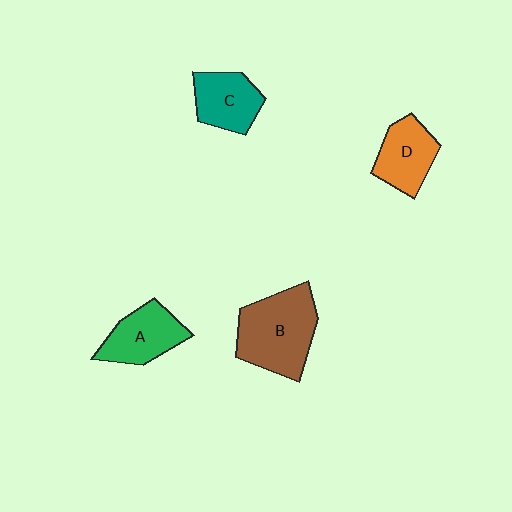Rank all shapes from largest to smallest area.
From largest to smallest: B (brown), A (green), D (orange), C (teal).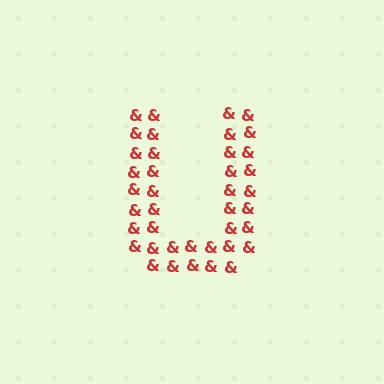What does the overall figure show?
The overall figure shows the letter U.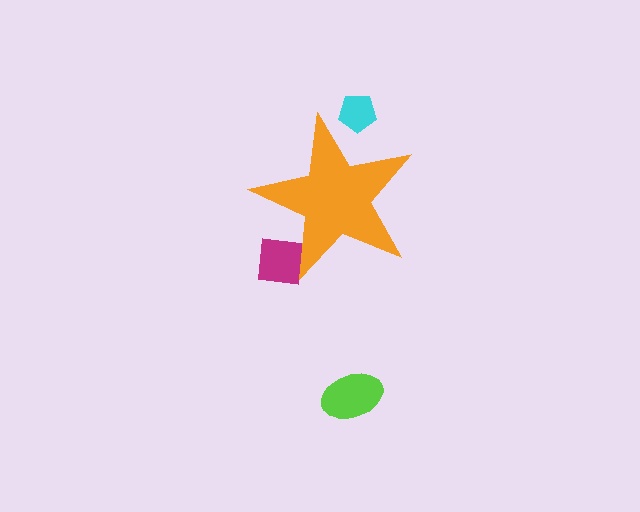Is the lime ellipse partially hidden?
No, the lime ellipse is fully visible.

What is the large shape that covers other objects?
An orange star.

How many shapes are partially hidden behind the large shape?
2 shapes are partially hidden.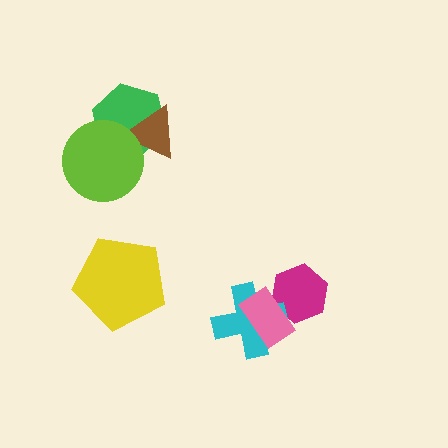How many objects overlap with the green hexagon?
2 objects overlap with the green hexagon.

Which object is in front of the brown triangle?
The lime circle is in front of the brown triangle.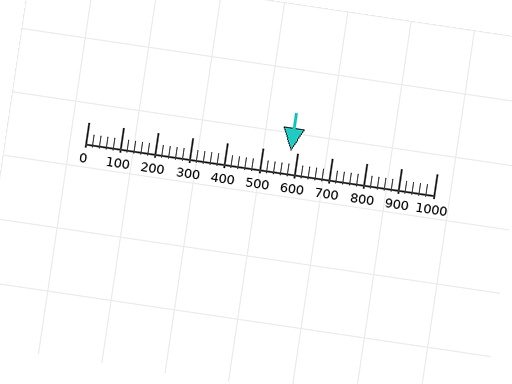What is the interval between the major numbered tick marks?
The major tick marks are spaced 100 units apart.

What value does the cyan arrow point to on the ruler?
The cyan arrow points to approximately 580.